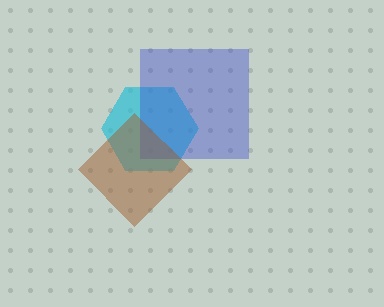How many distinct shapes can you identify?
There are 3 distinct shapes: a cyan hexagon, a blue square, a brown diamond.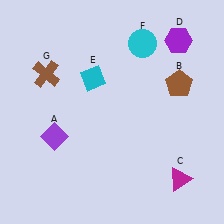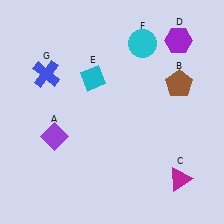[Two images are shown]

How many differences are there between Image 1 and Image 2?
There is 1 difference between the two images.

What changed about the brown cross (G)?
In Image 1, G is brown. In Image 2, it changed to blue.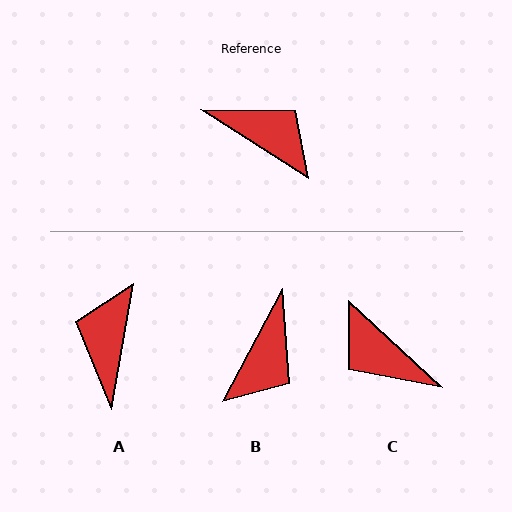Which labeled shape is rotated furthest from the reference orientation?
C, about 170 degrees away.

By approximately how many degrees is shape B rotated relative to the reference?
Approximately 85 degrees clockwise.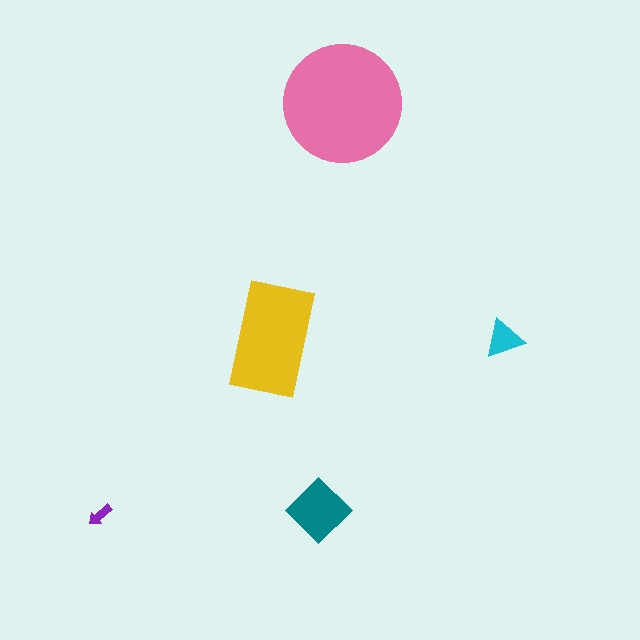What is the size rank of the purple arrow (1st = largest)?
5th.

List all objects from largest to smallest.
The pink circle, the yellow rectangle, the teal diamond, the cyan triangle, the purple arrow.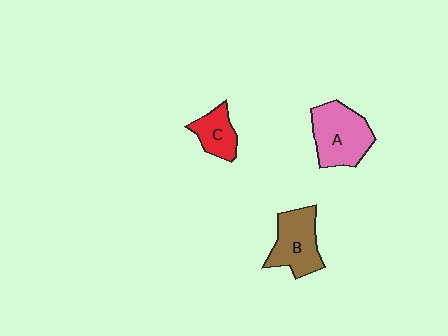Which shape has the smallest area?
Shape C (red).